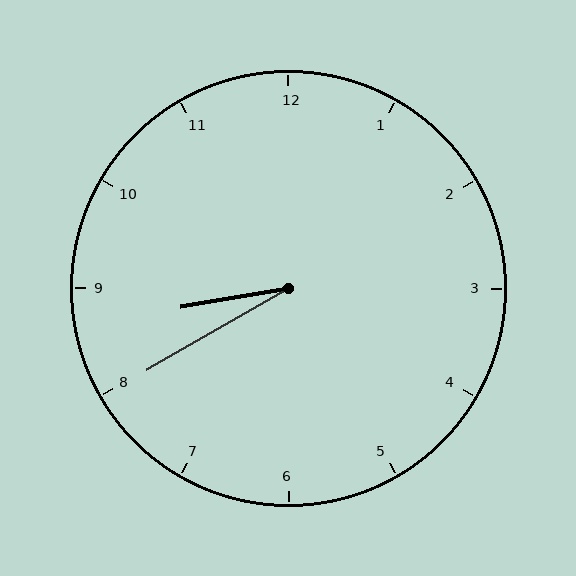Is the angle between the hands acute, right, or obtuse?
It is acute.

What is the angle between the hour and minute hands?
Approximately 20 degrees.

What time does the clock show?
8:40.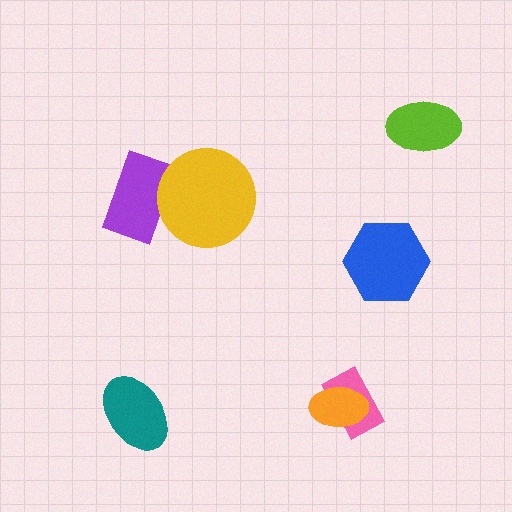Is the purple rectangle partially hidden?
Yes, it is partially covered by another shape.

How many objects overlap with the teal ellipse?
0 objects overlap with the teal ellipse.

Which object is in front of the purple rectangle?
The yellow circle is in front of the purple rectangle.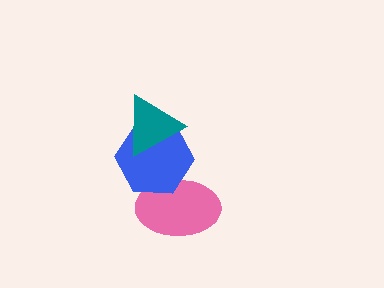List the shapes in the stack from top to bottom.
From top to bottom: the teal triangle, the blue hexagon, the pink ellipse.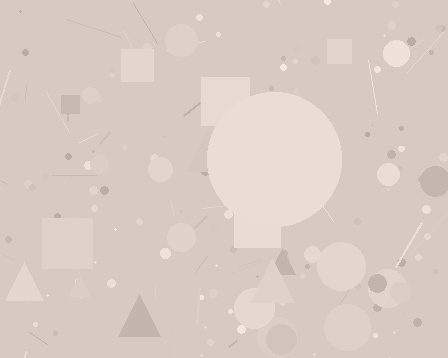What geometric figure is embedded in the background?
A circle is embedded in the background.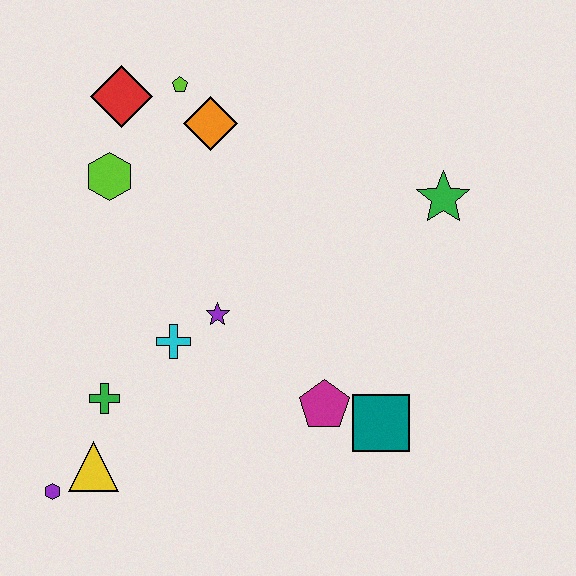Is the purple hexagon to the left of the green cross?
Yes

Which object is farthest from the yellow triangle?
The green star is farthest from the yellow triangle.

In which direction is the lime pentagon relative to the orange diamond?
The lime pentagon is above the orange diamond.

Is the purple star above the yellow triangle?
Yes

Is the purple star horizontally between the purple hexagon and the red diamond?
No